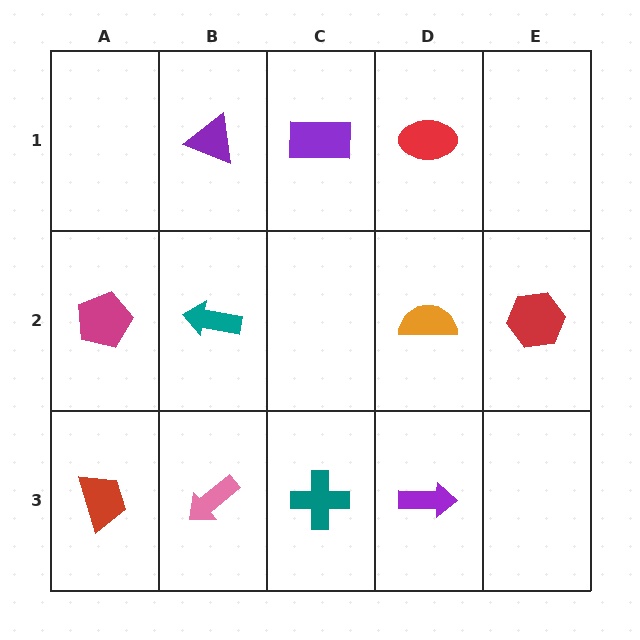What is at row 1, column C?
A purple rectangle.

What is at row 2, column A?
A magenta pentagon.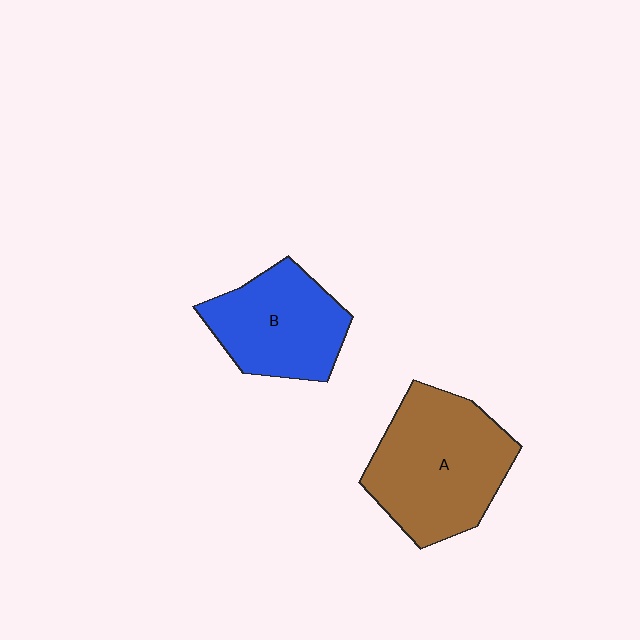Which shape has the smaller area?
Shape B (blue).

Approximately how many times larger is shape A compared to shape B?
Approximately 1.4 times.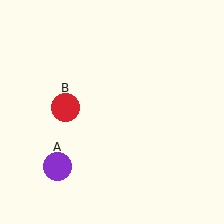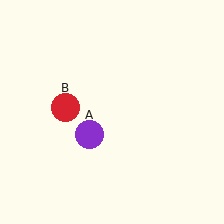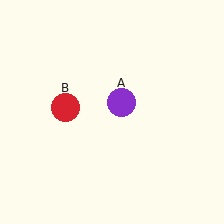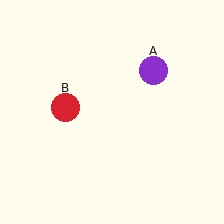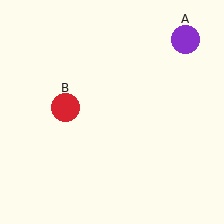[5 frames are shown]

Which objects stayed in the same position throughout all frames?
Red circle (object B) remained stationary.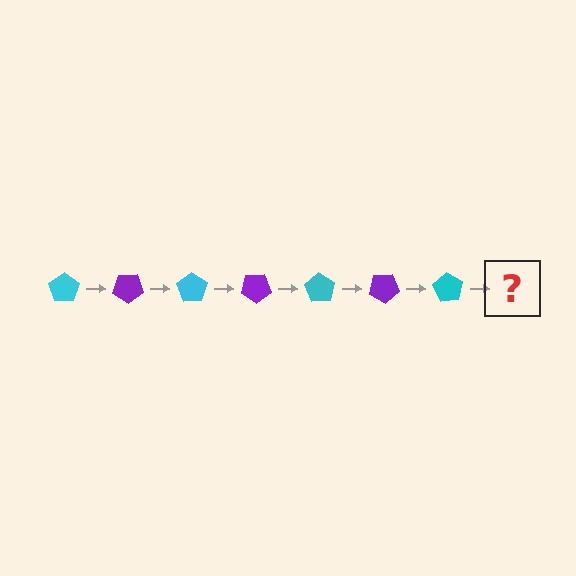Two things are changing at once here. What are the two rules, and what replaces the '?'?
The two rules are that it rotates 35 degrees each step and the color cycles through cyan and purple. The '?' should be a purple pentagon, rotated 245 degrees from the start.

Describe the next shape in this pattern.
It should be a purple pentagon, rotated 245 degrees from the start.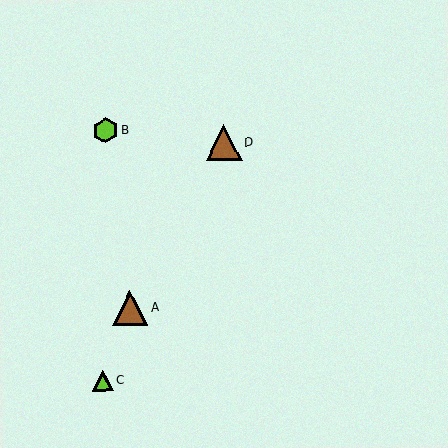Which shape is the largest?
The brown triangle (labeled D) is the largest.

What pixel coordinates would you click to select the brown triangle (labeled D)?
Click at (224, 143) to select the brown triangle D.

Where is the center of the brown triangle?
The center of the brown triangle is at (224, 143).